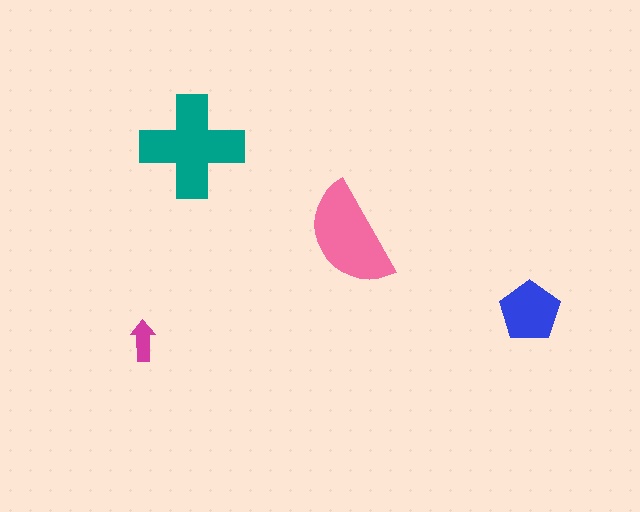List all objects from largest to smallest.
The teal cross, the pink semicircle, the blue pentagon, the magenta arrow.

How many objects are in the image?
There are 4 objects in the image.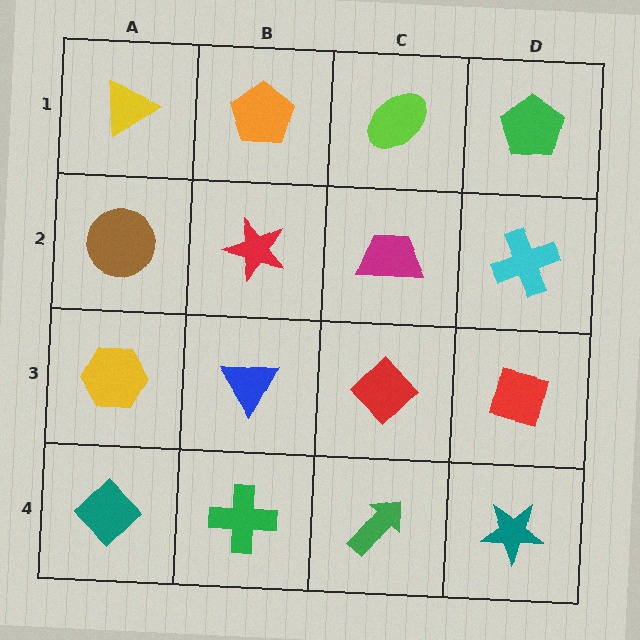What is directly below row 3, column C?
A green arrow.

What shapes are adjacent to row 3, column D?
A cyan cross (row 2, column D), a teal star (row 4, column D), a red diamond (row 3, column C).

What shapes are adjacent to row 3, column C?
A magenta trapezoid (row 2, column C), a green arrow (row 4, column C), a blue triangle (row 3, column B), a red diamond (row 3, column D).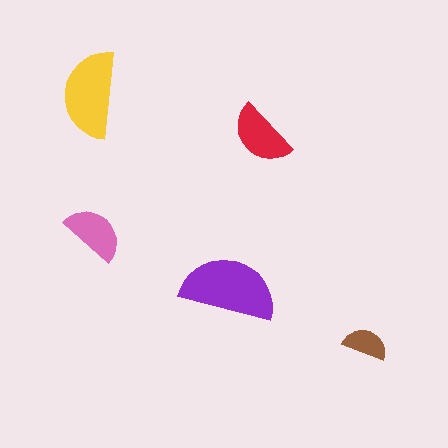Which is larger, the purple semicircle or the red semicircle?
The purple one.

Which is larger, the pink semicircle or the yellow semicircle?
The yellow one.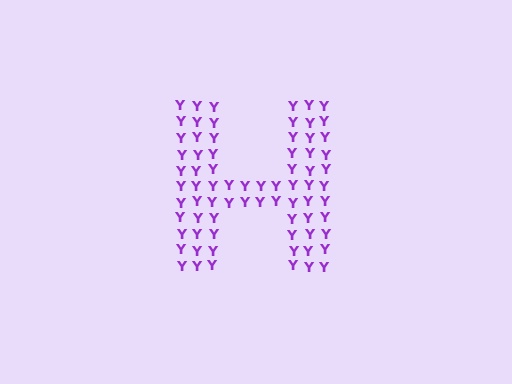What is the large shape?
The large shape is the letter H.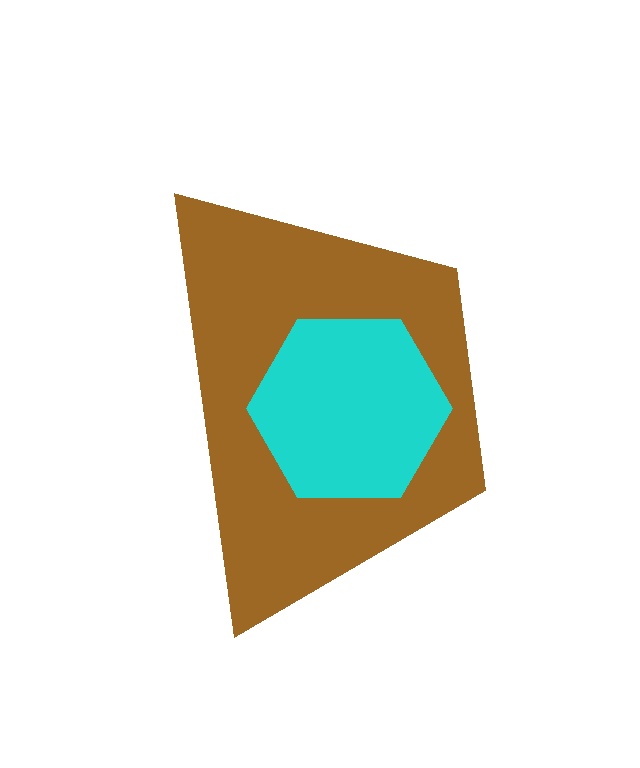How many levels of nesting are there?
2.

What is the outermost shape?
The brown trapezoid.